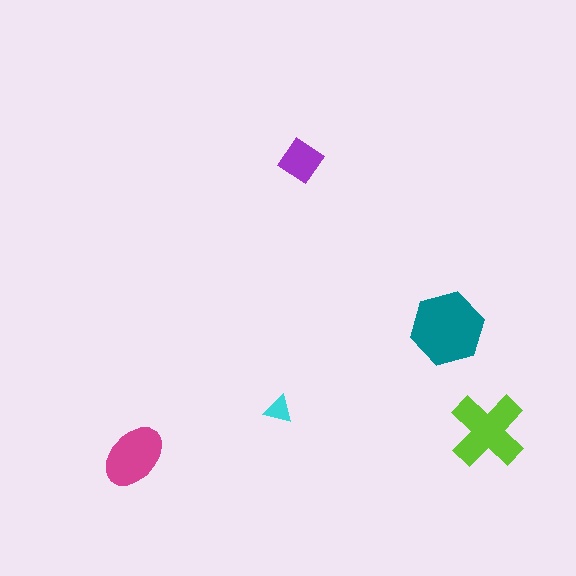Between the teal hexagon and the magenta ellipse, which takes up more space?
The teal hexagon.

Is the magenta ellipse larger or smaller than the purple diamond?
Larger.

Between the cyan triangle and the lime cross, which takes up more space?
The lime cross.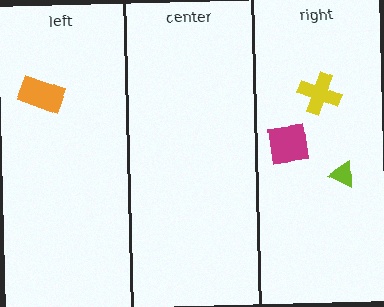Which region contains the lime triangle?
The right region.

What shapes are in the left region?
The orange rectangle.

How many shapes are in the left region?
1.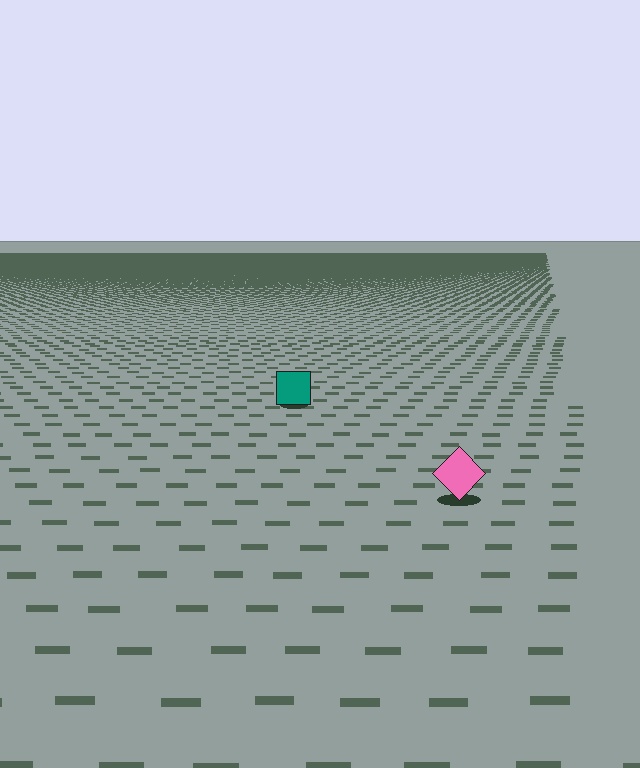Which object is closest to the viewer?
The pink diamond is closest. The texture marks near it are larger and more spread out.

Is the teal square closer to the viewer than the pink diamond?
No. The pink diamond is closer — you can tell from the texture gradient: the ground texture is coarser near it.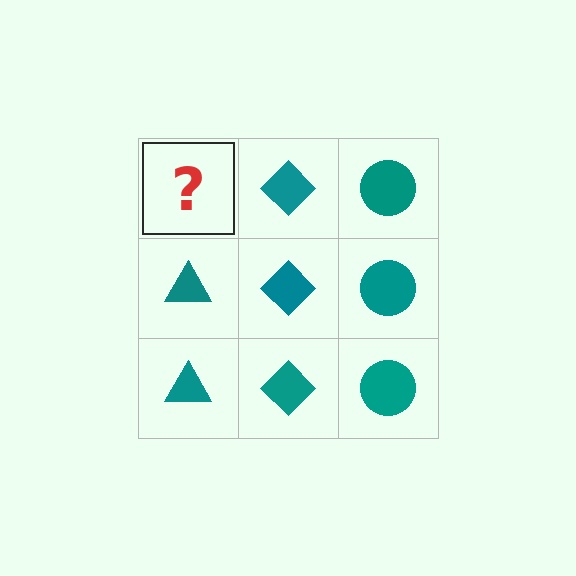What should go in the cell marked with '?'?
The missing cell should contain a teal triangle.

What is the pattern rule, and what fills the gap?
The rule is that each column has a consistent shape. The gap should be filled with a teal triangle.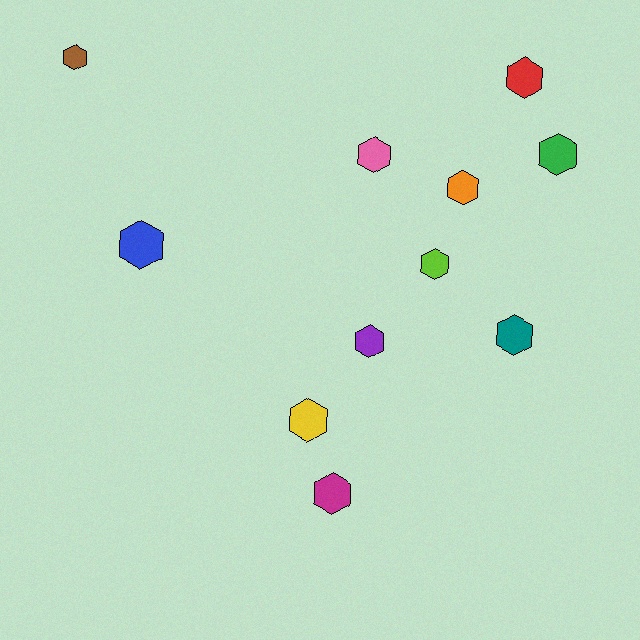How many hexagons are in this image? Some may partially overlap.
There are 11 hexagons.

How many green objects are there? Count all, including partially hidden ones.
There is 1 green object.